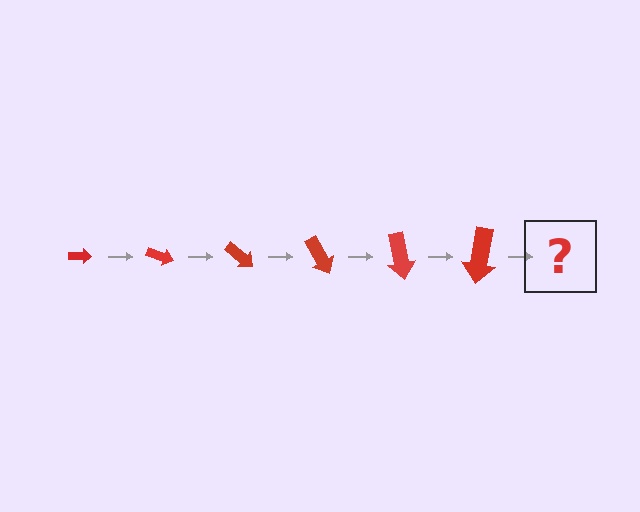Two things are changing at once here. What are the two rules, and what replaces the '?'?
The two rules are that the arrow grows larger each step and it rotates 20 degrees each step. The '?' should be an arrow, larger than the previous one and rotated 120 degrees from the start.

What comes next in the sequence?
The next element should be an arrow, larger than the previous one and rotated 120 degrees from the start.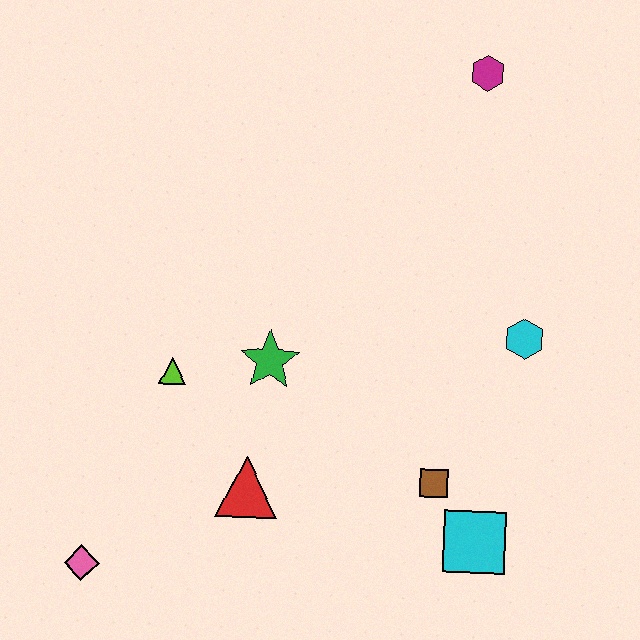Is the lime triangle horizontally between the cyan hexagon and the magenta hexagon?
No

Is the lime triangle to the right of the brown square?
No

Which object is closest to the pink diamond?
The red triangle is closest to the pink diamond.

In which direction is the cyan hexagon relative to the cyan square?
The cyan hexagon is above the cyan square.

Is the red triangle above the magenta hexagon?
No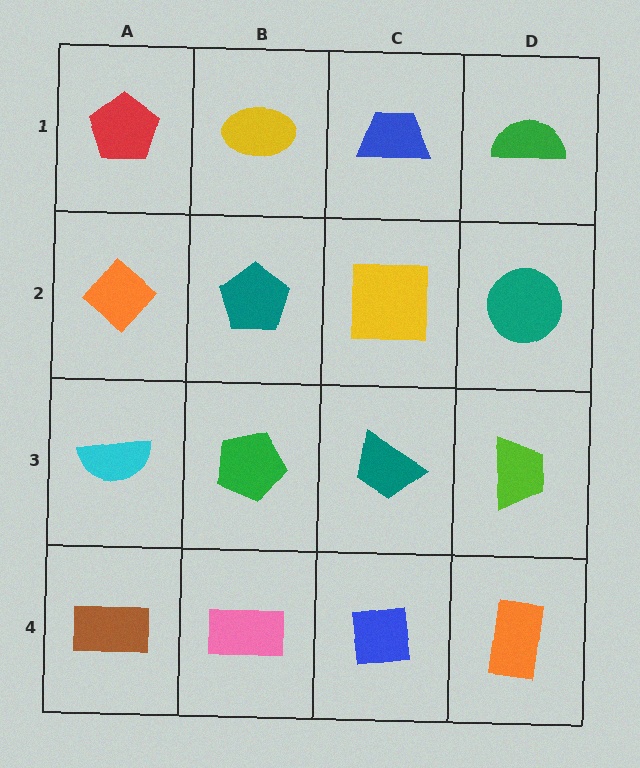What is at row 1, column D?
A green semicircle.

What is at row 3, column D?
A lime trapezoid.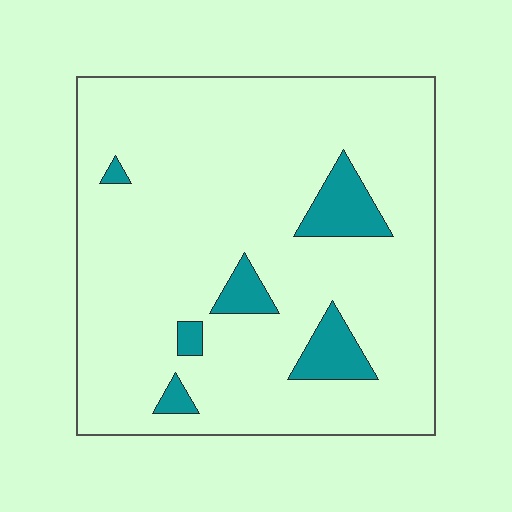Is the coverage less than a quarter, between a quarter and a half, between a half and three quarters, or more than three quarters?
Less than a quarter.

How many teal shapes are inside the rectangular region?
6.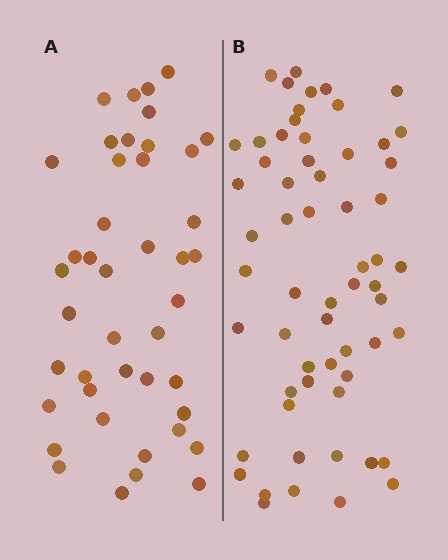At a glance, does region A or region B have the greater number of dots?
Region B (the right region) has more dots.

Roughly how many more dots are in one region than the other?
Region B has approximately 15 more dots than region A.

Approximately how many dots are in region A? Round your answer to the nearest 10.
About 40 dots. (The exact count is 43, which rounds to 40.)